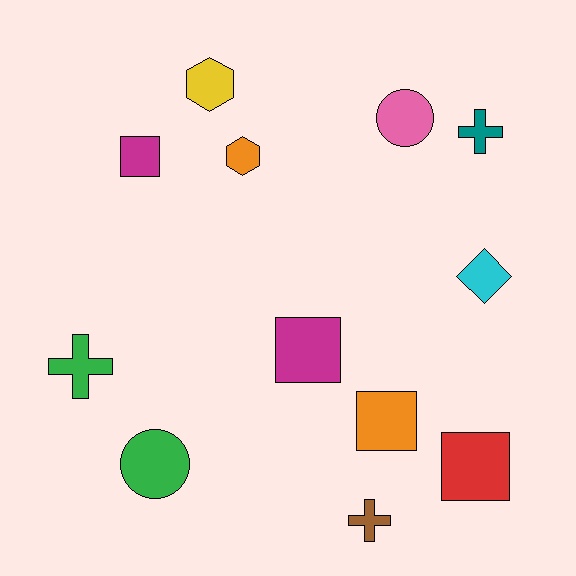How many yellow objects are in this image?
There is 1 yellow object.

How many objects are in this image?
There are 12 objects.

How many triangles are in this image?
There are no triangles.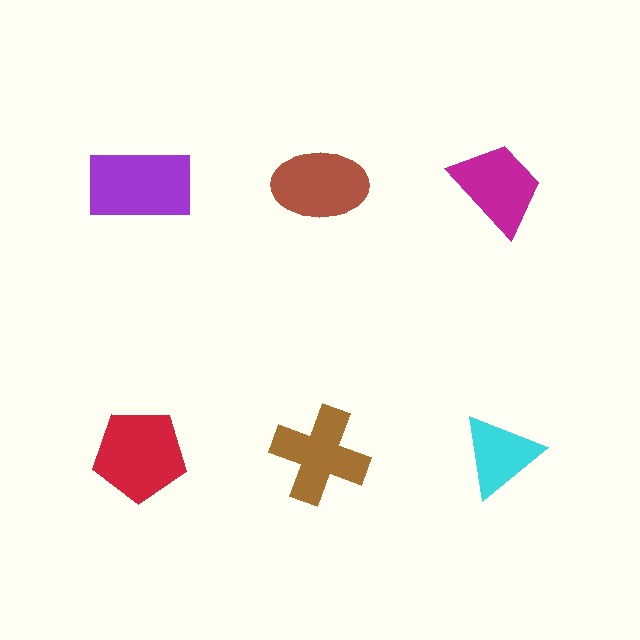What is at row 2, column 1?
A red pentagon.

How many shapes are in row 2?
3 shapes.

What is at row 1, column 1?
A purple rectangle.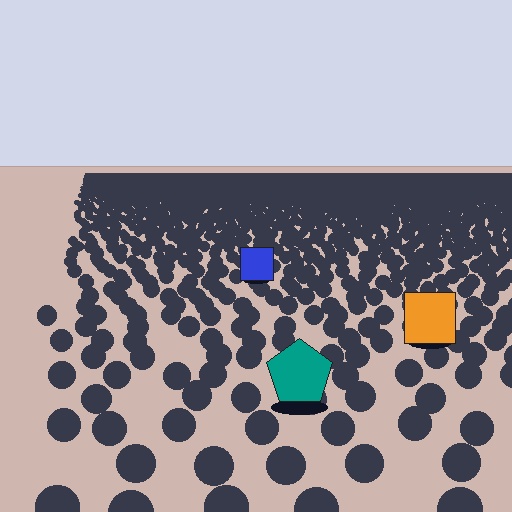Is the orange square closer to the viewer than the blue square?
Yes. The orange square is closer — you can tell from the texture gradient: the ground texture is coarser near it.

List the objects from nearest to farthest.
From nearest to farthest: the teal pentagon, the orange square, the blue square.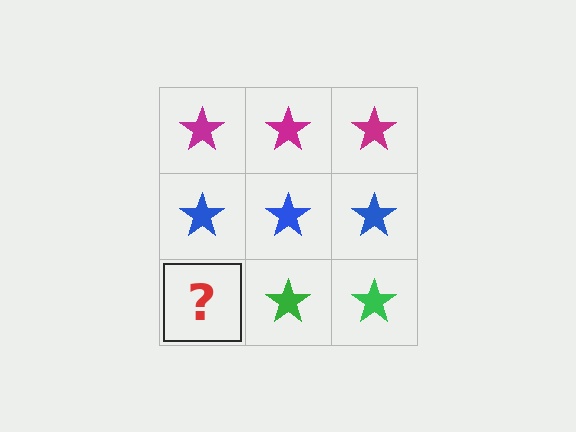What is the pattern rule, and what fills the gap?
The rule is that each row has a consistent color. The gap should be filled with a green star.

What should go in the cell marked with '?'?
The missing cell should contain a green star.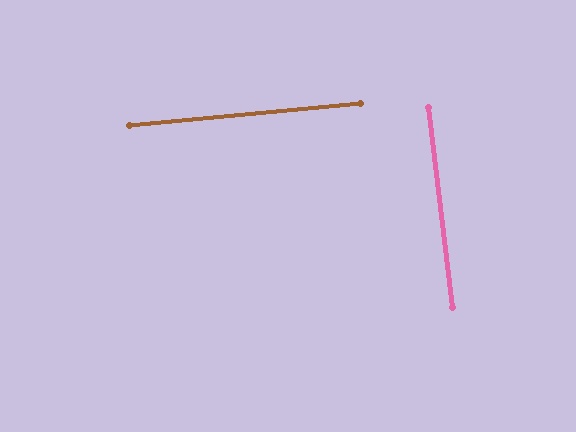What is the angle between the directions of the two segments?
Approximately 89 degrees.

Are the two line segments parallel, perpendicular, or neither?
Perpendicular — they meet at approximately 89°.